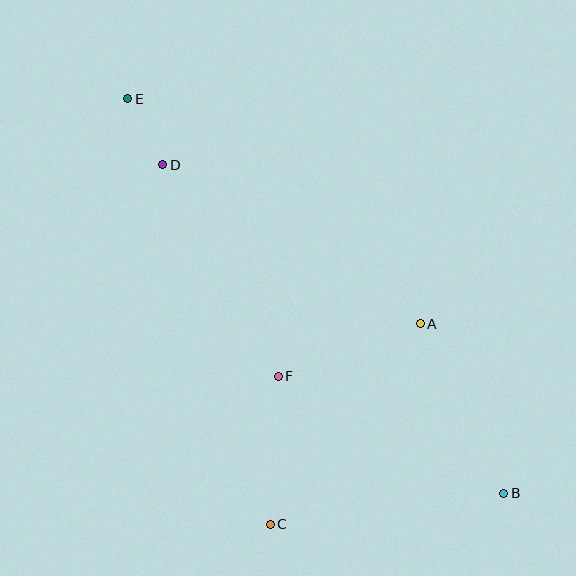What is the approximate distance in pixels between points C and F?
The distance between C and F is approximately 148 pixels.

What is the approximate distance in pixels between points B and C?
The distance between B and C is approximately 236 pixels.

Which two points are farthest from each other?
Points B and E are farthest from each other.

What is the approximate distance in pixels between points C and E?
The distance between C and E is approximately 449 pixels.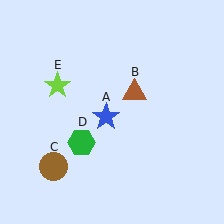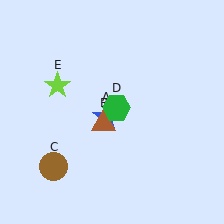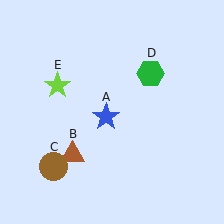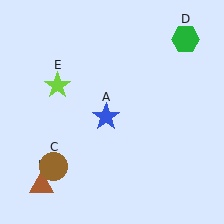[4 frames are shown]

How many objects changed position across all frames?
2 objects changed position: brown triangle (object B), green hexagon (object D).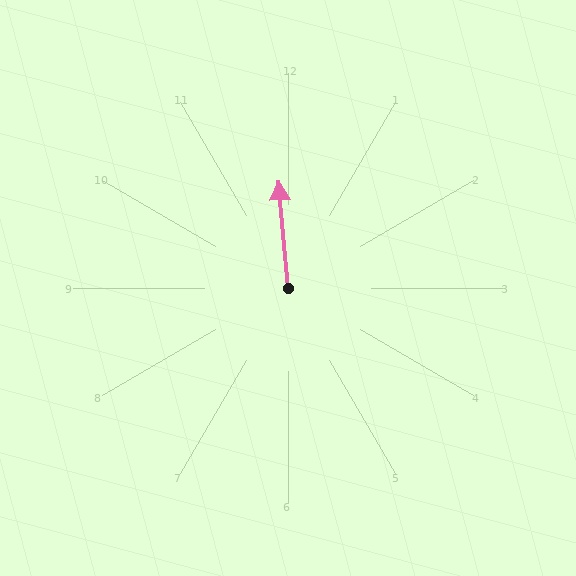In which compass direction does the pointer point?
North.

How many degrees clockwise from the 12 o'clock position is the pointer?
Approximately 355 degrees.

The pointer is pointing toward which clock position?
Roughly 12 o'clock.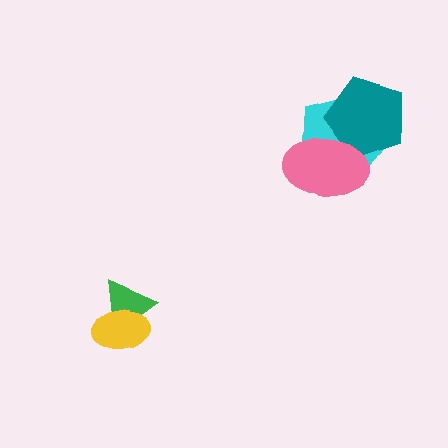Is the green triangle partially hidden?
Yes, it is partially covered by another shape.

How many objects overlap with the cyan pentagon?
2 objects overlap with the cyan pentagon.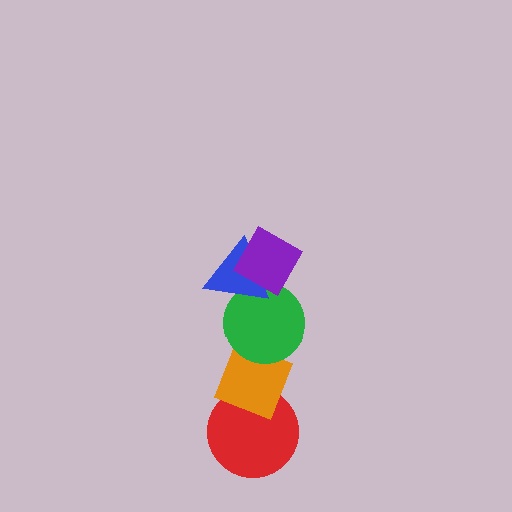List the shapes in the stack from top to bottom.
From top to bottom: the purple diamond, the blue triangle, the green circle, the orange diamond, the red circle.